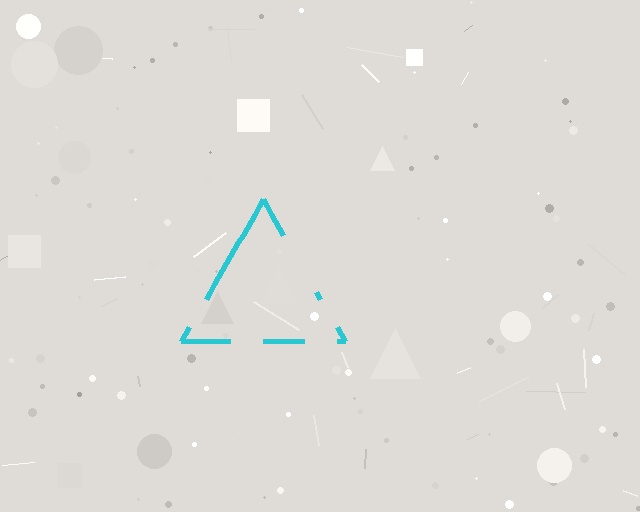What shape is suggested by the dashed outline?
The dashed outline suggests a triangle.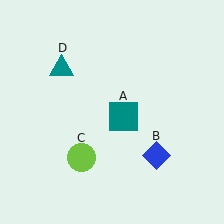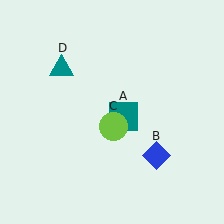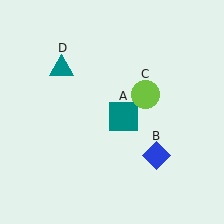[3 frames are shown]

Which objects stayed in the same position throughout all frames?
Teal square (object A) and blue diamond (object B) and teal triangle (object D) remained stationary.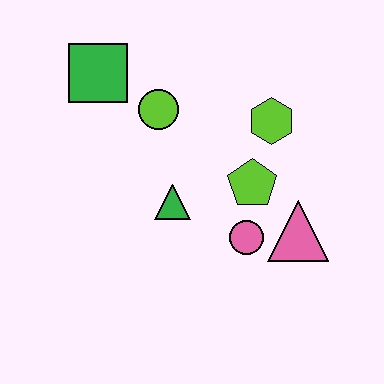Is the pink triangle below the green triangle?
Yes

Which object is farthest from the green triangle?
The green square is farthest from the green triangle.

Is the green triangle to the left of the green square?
No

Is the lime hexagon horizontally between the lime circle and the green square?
No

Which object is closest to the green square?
The lime circle is closest to the green square.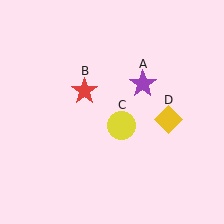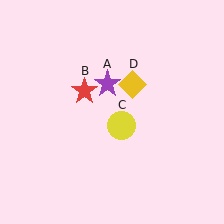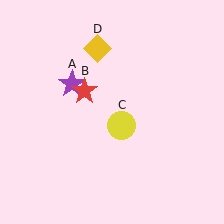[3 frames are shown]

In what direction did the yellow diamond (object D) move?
The yellow diamond (object D) moved up and to the left.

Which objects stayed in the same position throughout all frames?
Red star (object B) and yellow circle (object C) remained stationary.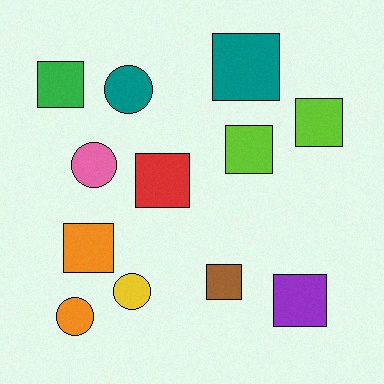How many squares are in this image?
There are 8 squares.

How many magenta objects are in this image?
There are no magenta objects.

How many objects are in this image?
There are 12 objects.